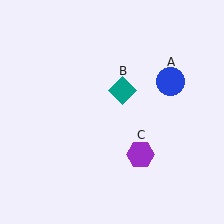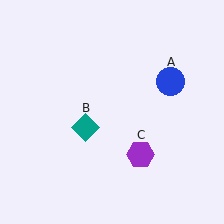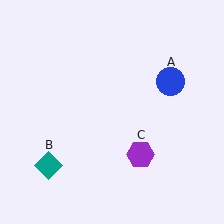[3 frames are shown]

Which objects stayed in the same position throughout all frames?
Blue circle (object A) and purple hexagon (object C) remained stationary.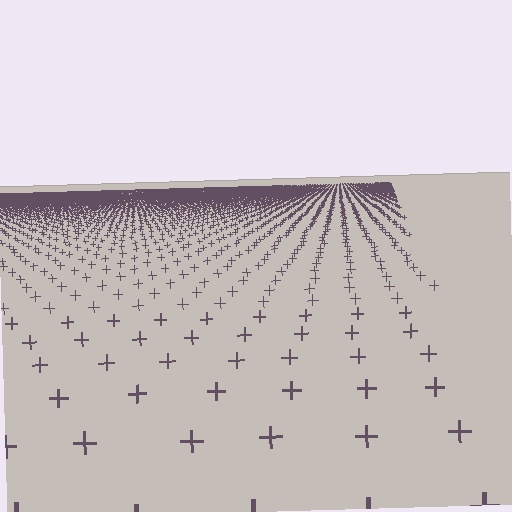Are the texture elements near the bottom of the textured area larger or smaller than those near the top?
Larger. Near the bottom, elements are closer to the viewer and appear at a bigger on-screen size.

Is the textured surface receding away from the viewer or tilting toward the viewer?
The surface is receding away from the viewer. Texture elements get smaller and denser toward the top.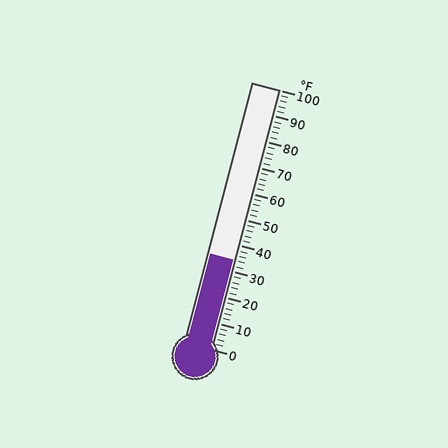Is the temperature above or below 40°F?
The temperature is below 40°F.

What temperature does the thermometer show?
The thermometer shows approximately 34°F.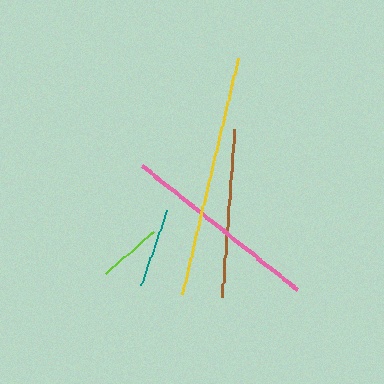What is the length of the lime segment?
The lime segment is approximately 64 pixels long.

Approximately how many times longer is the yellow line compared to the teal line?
The yellow line is approximately 3.1 times the length of the teal line.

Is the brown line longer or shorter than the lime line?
The brown line is longer than the lime line.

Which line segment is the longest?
The yellow line is the longest at approximately 243 pixels.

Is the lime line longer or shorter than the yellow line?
The yellow line is longer than the lime line.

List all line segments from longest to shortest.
From longest to shortest: yellow, pink, brown, teal, lime.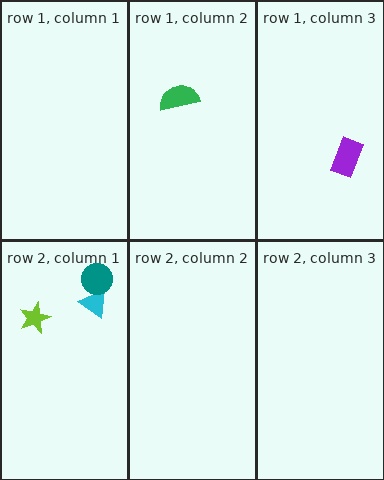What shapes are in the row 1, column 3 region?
The purple rectangle.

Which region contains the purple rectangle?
The row 1, column 3 region.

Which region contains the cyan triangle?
The row 2, column 1 region.